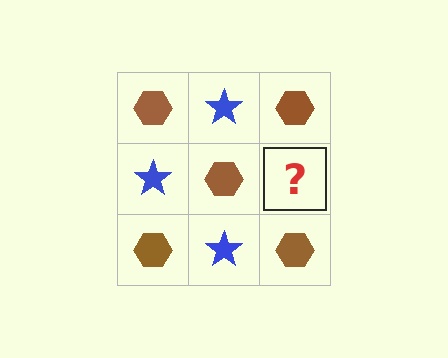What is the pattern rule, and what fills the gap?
The rule is that it alternates brown hexagon and blue star in a checkerboard pattern. The gap should be filled with a blue star.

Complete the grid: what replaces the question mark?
The question mark should be replaced with a blue star.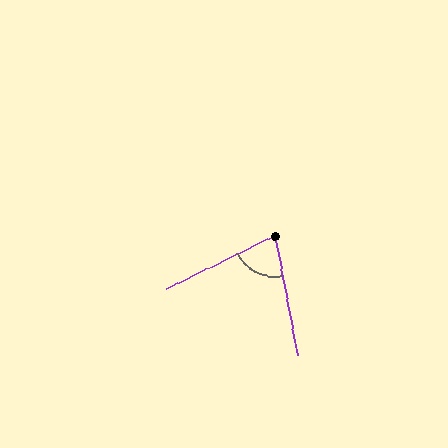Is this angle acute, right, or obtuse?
It is acute.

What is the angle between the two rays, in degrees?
Approximately 74 degrees.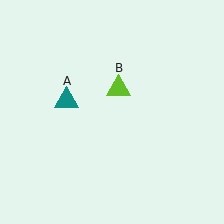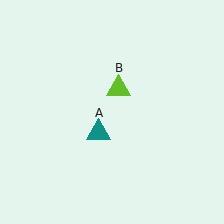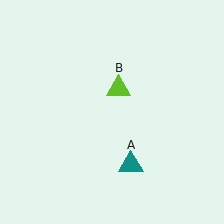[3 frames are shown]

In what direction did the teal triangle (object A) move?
The teal triangle (object A) moved down and to the right.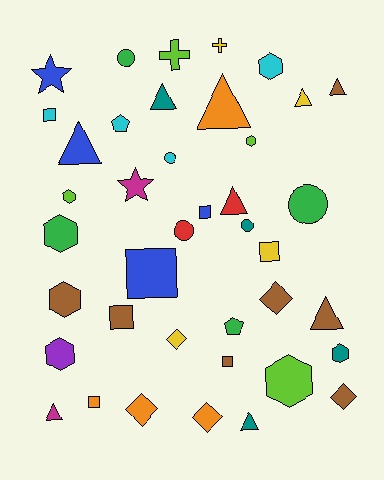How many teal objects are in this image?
There are 4 teal objects.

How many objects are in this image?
There are 40 objects.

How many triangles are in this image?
There are 9 triangles.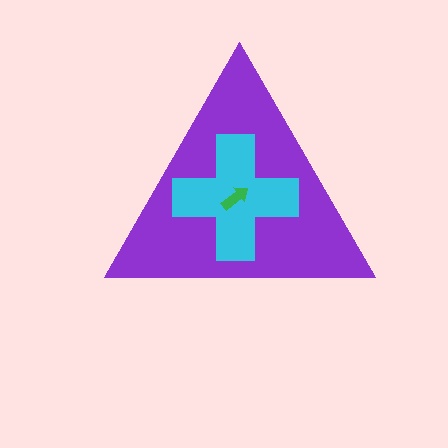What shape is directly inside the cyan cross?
The green arrow.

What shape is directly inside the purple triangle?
The cyan cross.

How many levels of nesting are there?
3.